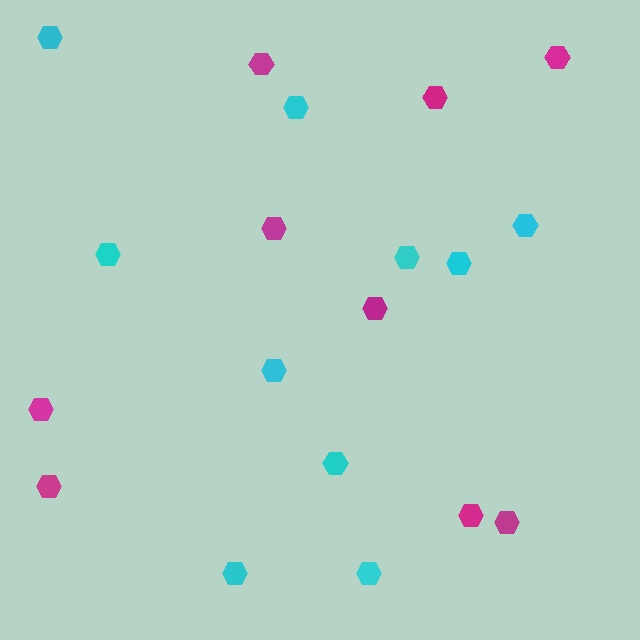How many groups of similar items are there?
There are 2 groups: one group of magenta hexagons (9) and one group of cyan hexagons (10).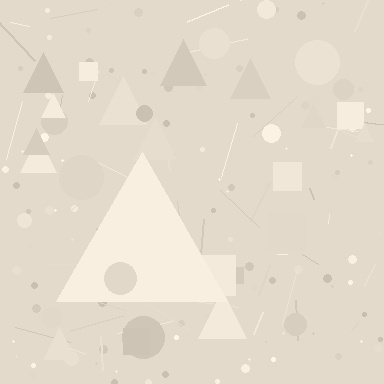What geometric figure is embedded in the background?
A triangle is embedded in the background.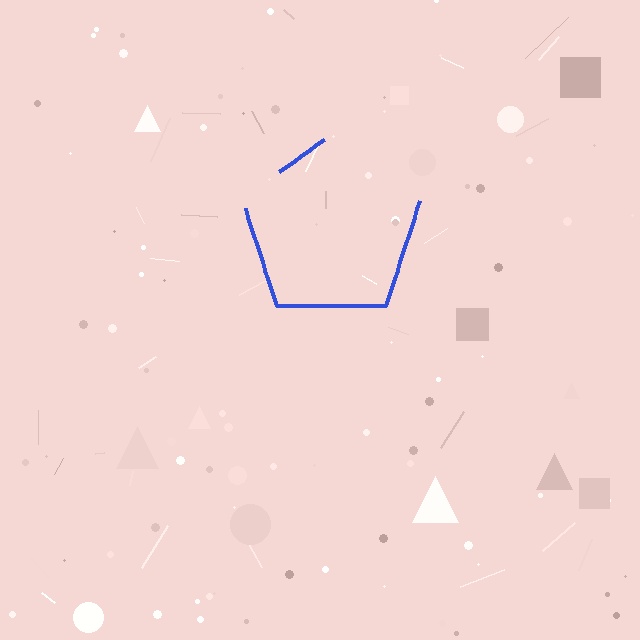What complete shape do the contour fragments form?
The contour fragments form a pentagon.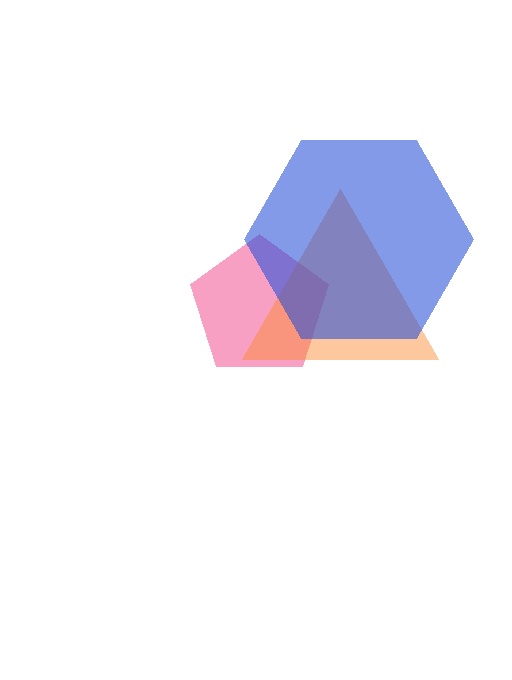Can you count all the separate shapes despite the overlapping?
Yes, there are 3 separate shapes.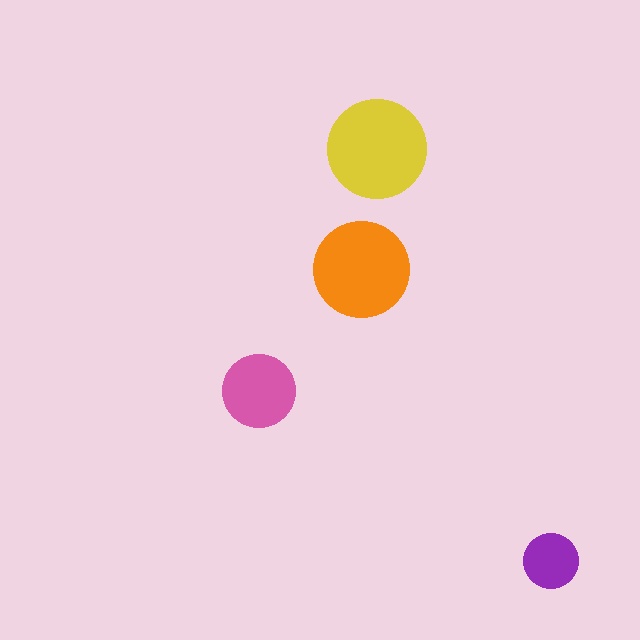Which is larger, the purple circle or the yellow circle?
The yellow one.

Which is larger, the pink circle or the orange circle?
The orange one.